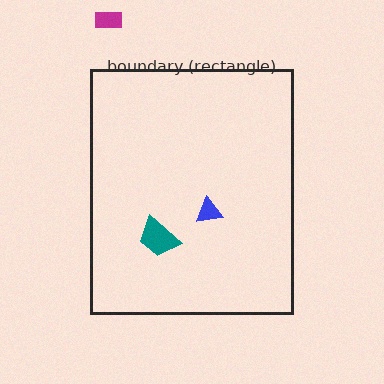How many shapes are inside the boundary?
2 inside, 1 outside.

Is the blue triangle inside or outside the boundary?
Inside.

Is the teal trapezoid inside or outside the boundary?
Inside.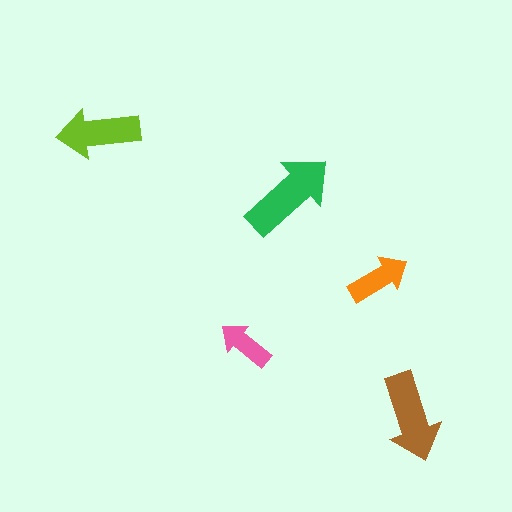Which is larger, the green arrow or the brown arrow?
The green one.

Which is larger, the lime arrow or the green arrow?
The green one.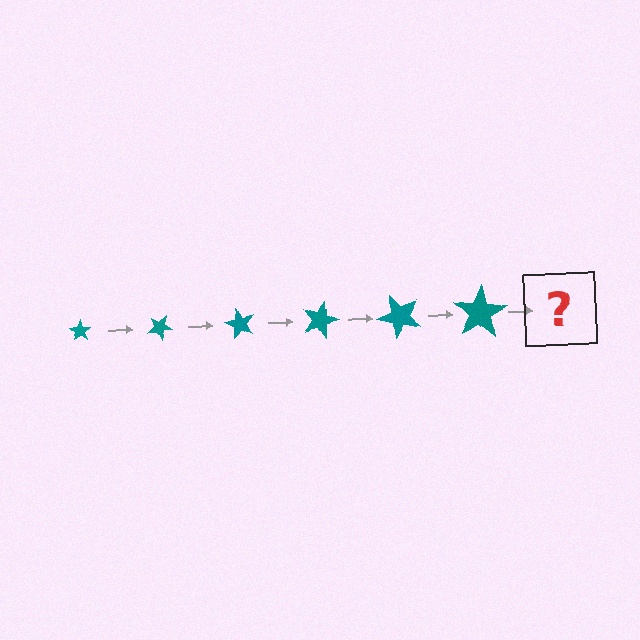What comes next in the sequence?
The next element should be a star, larger than the previous one and rotated 180 degrees from the start.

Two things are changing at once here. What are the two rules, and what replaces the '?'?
The two rules are that the star grows larger each step and it rotates 30 degrees each step. The '?' should be a star, larger than the previous one and rotated 180 degrees from the start.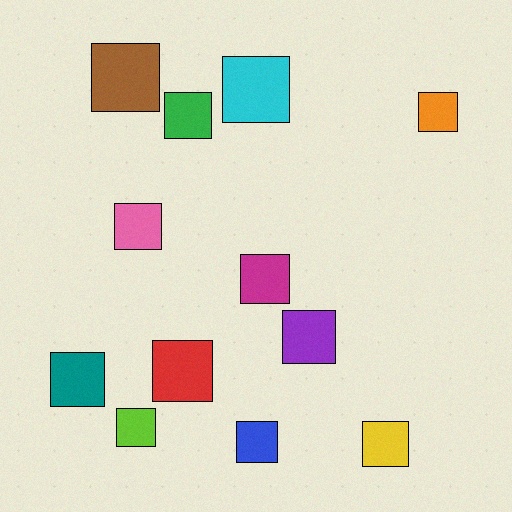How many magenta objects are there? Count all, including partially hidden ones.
There is 1 magenta object.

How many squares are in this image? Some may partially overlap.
There are 12 squares.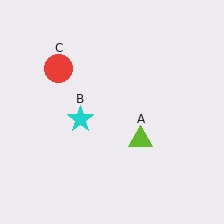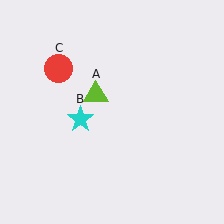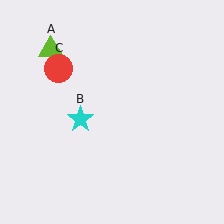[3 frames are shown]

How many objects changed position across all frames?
1 object changed position: lime triangle (object A).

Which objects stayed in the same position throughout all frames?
Cyan star (object B) and red circle (object C) remained stationary.